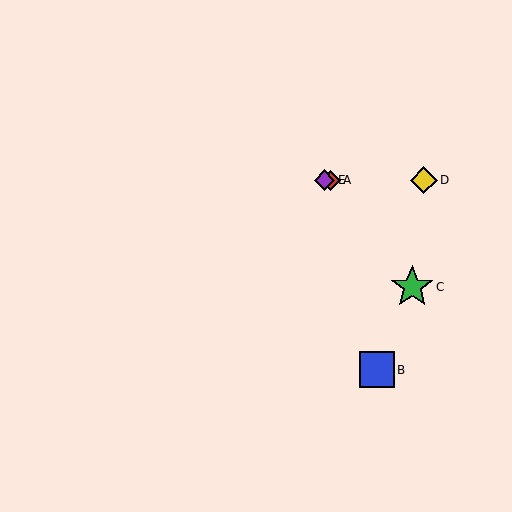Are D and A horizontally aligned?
Yes, both are at y≈180.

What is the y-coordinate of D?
Object D is at y≈180.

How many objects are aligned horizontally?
3 objects (A, D, E) are aligned horizontally.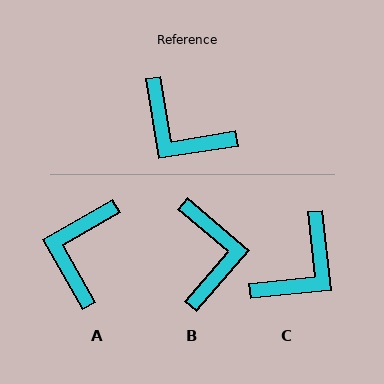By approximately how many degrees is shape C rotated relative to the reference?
Approximately 87 degrees counter-clockwise.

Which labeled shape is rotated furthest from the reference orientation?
B, about 131 degrees away.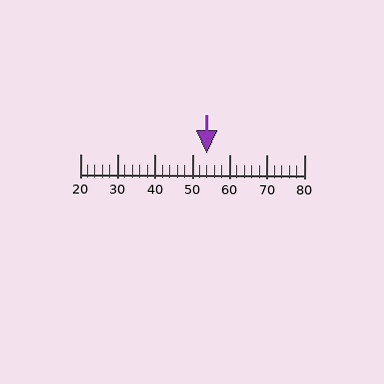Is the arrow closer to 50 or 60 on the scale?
The arrow is closer to 50.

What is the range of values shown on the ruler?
The ruler shows values from 20 to 80.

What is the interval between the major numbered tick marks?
The major tick marks are spaced 10 units apart.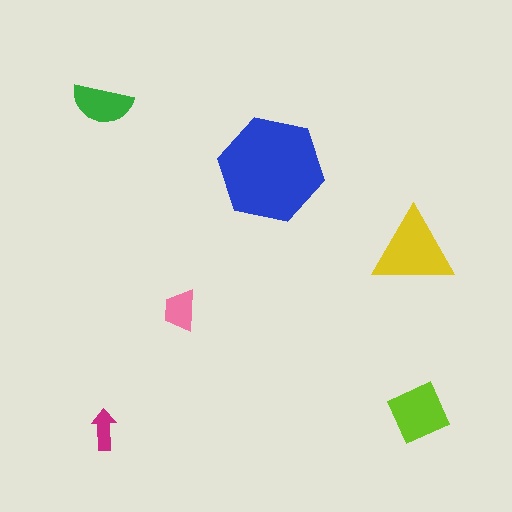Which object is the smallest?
The magenta arrow.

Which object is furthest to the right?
The lime diamond is rightmost.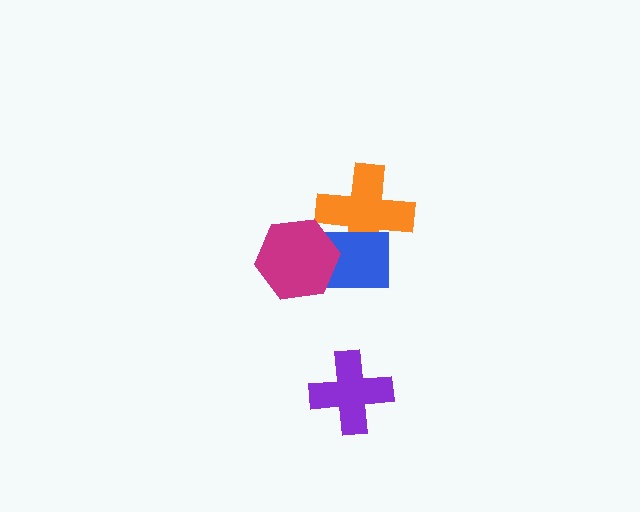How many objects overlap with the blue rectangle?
2 objects overlap with the blue rectangle.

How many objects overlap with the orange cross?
2 objects overlap with the orange cross.